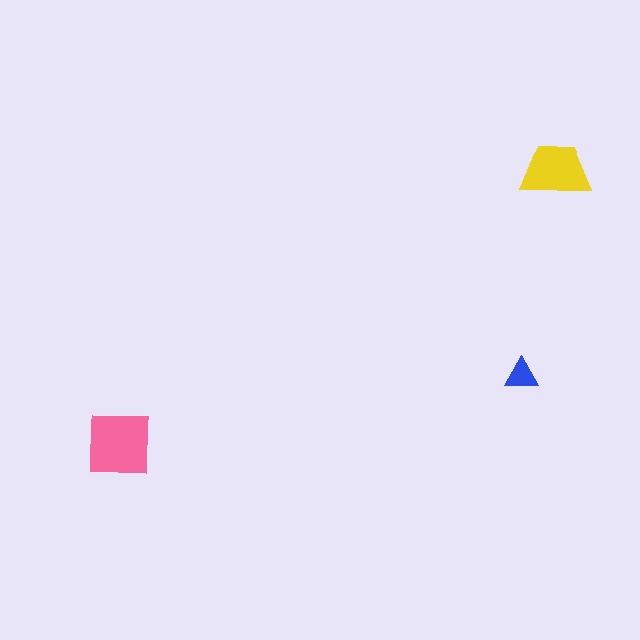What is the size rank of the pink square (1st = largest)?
1st.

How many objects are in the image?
There are 3 objects in the image.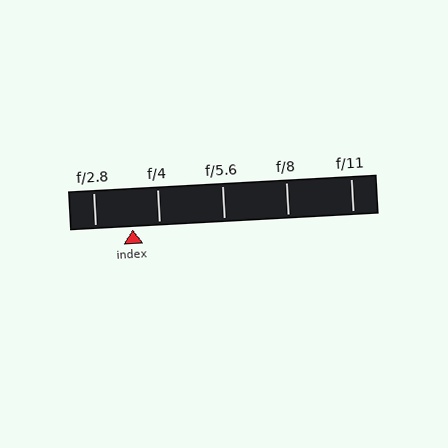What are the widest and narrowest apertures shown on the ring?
The widest aperture shown is f/2.8 and the narrowest is f/11.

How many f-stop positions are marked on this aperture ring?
There are 5 f-stop positions marked.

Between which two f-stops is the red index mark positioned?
The index mark is between f/2.8 and f/4.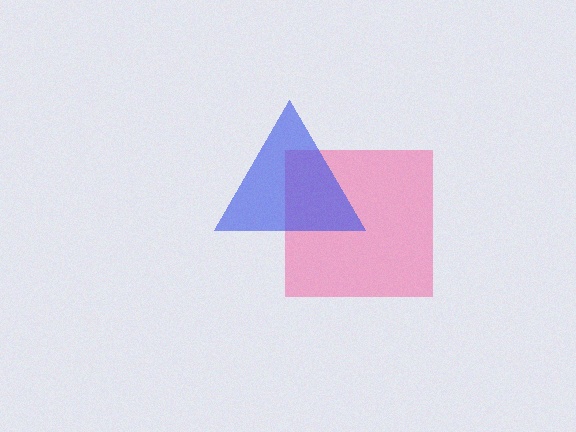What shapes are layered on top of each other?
The layered shapes are: a pink square, a blue triangle.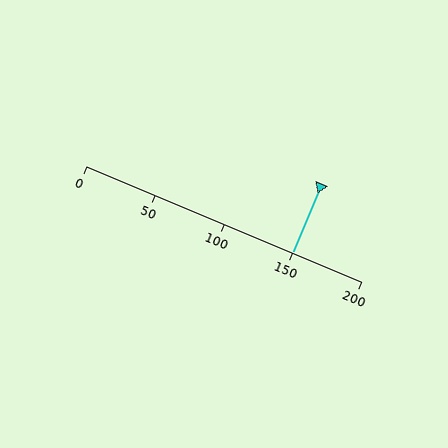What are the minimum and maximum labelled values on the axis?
The axis runs from 0 to 200.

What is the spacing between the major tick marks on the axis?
The major ticks are spaced 50 apart.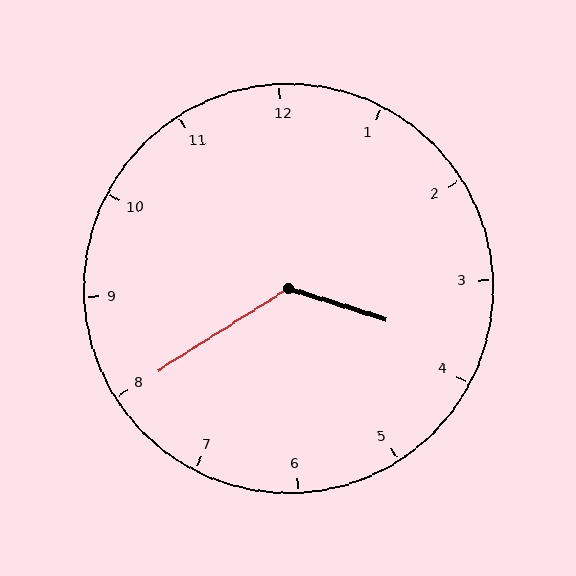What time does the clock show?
3:40.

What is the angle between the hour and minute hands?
Approximately 130 degrees.